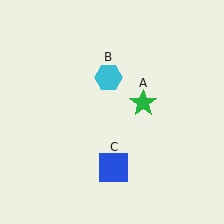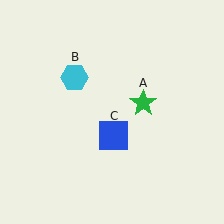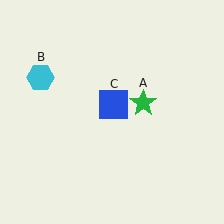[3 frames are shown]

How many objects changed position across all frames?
2 objects changed position: cyan hexagon (object B), blue square (object C).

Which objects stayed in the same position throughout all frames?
Green star (object A) remained stationary.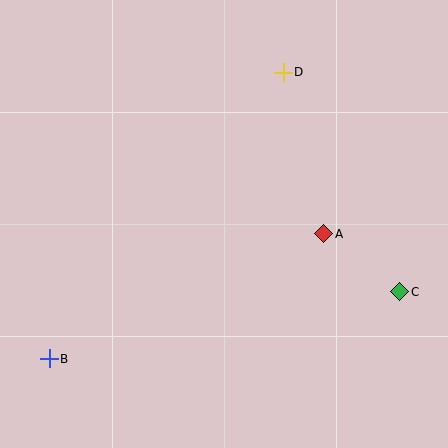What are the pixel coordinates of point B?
Point B is at (49, 359).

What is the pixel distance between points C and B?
The distance between C and B is 357 pixels.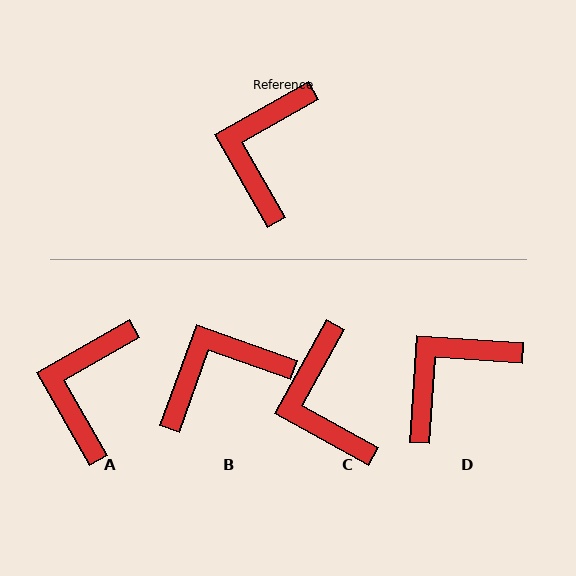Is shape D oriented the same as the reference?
No, it is off by about 34 degrees.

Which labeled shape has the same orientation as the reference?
A.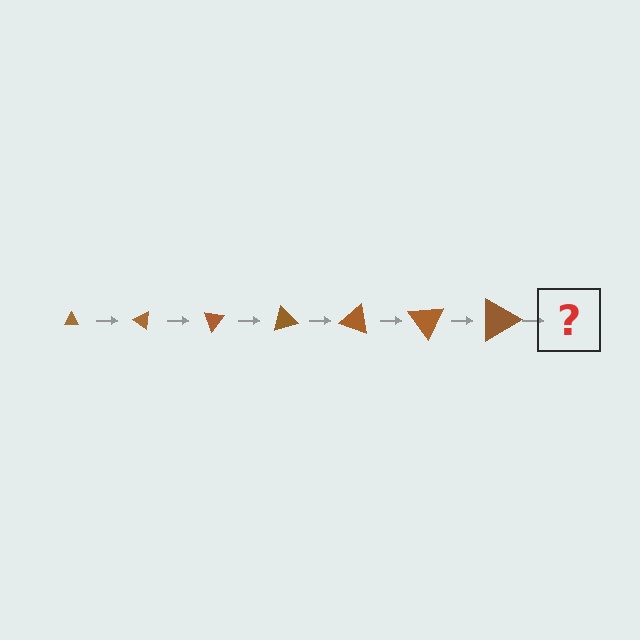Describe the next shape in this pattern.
It should be a triangle, larger than the previous one and rotated 245 degrees from the start.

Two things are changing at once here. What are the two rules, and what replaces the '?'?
The two rules are that the triangle grows larger each step and it rotates 35 degrees each step. The '?' should be a triangle, larger than the previous one and rotated 245 degrees from the start.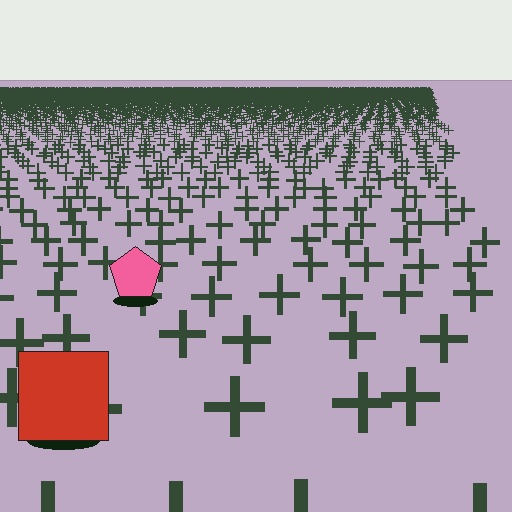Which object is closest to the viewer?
The red square is closest. The texture marks near it are larger and more spread out.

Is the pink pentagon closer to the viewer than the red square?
No. The red square is closer — you can tell from the texture gradient: the ground texture is coarser near it.